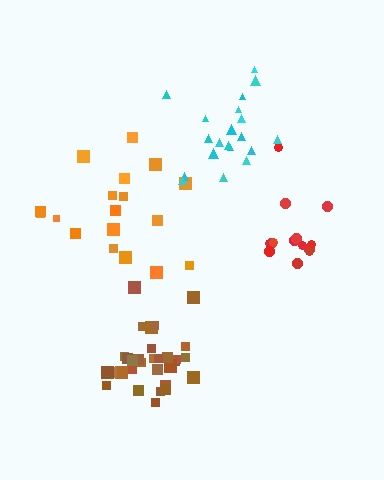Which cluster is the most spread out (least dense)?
Orange.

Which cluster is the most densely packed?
Brown.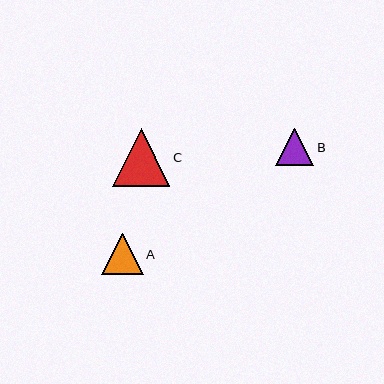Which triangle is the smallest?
Triangle B is the smallest with a size of approximately 38 pixels.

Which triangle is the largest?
Triangle C is the largest with a size of approximately 57 pixels.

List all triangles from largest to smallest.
From largest to smallest: C, A, B.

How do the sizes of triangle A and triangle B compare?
Triangle A and triangle B are approximately the same size.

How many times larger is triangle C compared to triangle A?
Triangle C is approximately 1.4 times the size of triangle A.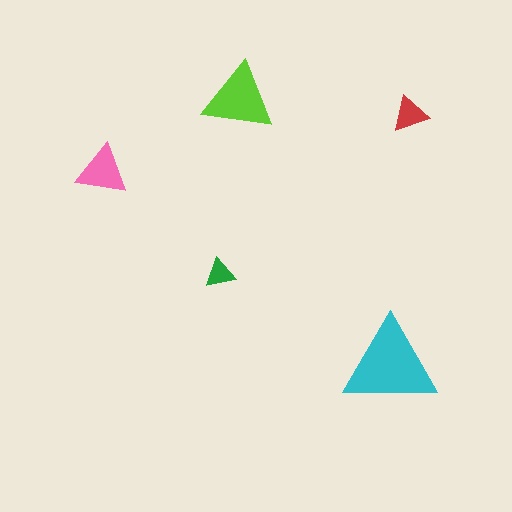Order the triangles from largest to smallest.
the cyan one, the lime one, the pink one, the red one, the green one.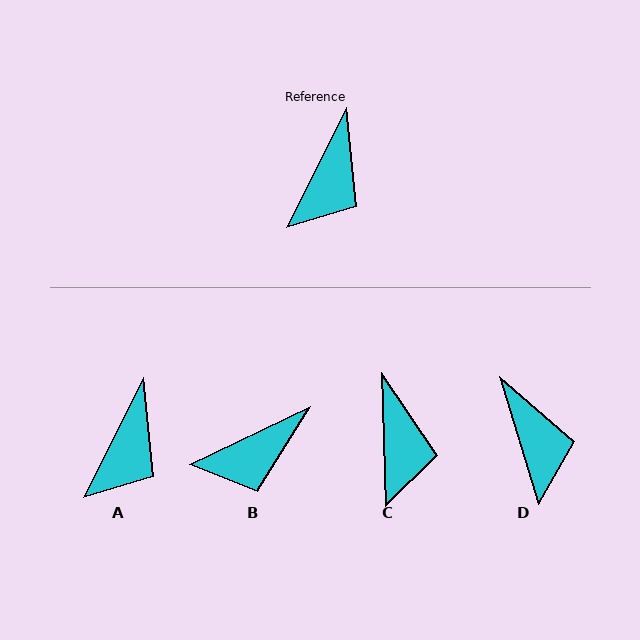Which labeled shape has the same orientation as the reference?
A.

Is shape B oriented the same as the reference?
No, it is off by about 38 degrees.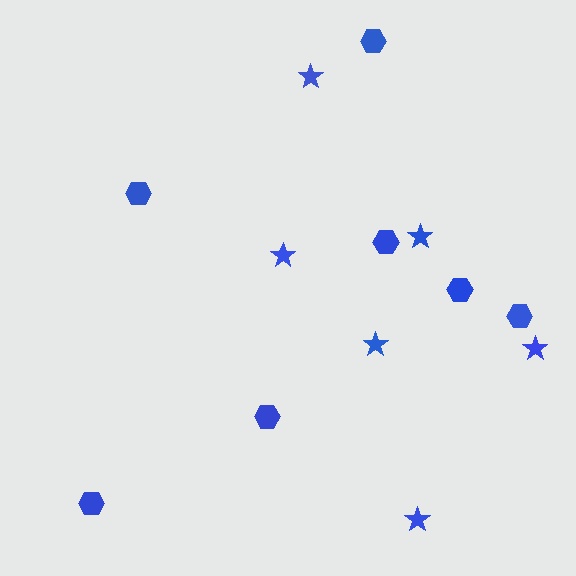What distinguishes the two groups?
There are 2 groups: one group of hexagons (7) and one group of stars (6).